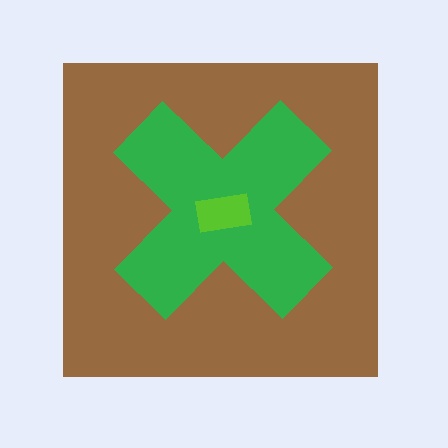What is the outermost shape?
The brown square.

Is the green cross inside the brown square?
Yes.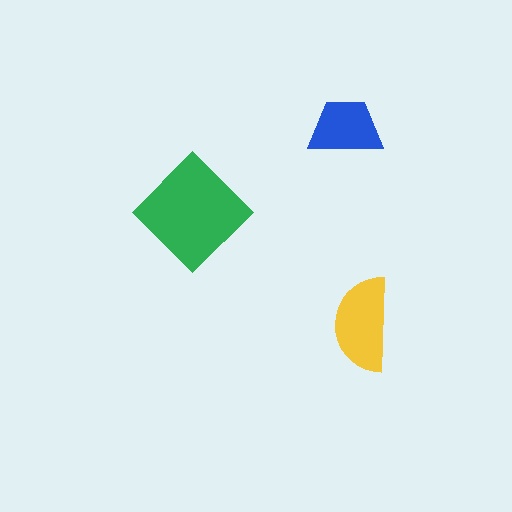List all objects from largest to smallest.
The green diamond, the yellow semicircle, the blue trapezoid.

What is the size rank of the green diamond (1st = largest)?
1st.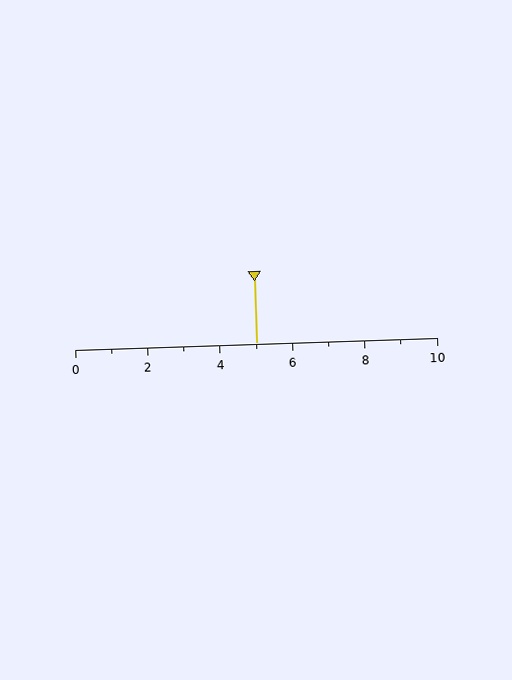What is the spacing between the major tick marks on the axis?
The major ticks are spaced 2 apart.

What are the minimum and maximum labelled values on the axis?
The axis runs from 0 to 10.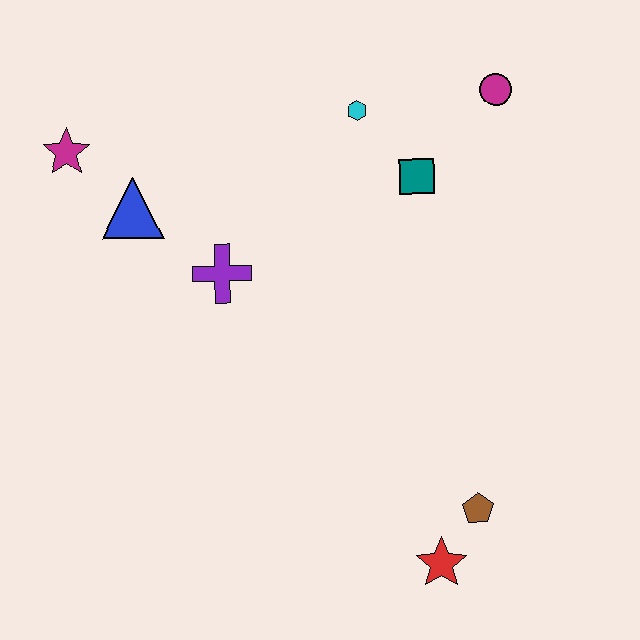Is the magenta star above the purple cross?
Yes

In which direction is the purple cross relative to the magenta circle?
The purple cross is to the left of the magenta circle.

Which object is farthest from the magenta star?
The red star is farthest from the magenta star.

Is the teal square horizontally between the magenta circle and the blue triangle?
Yes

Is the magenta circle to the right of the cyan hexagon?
Yes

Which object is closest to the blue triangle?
The magenta star is closest to the blue triangle.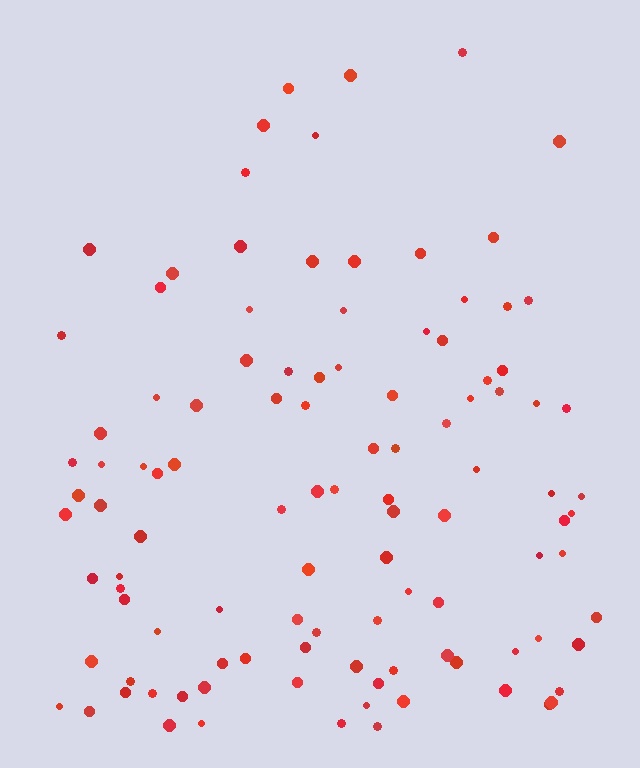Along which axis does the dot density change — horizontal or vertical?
Vertical.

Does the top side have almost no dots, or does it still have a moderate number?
Still a moderate number, just noticeably fewer than the bottom.